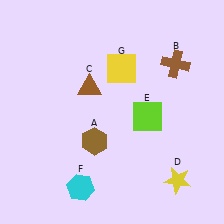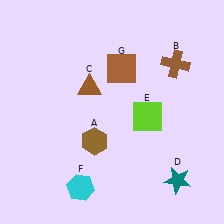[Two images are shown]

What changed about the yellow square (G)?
In Image 1, G is yellow. In Image 2, it changed to brown.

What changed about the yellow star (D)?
In Image 1, D is yellow. In Image 2, it changed to teal.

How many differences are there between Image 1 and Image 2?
There are 2 differences between the two images.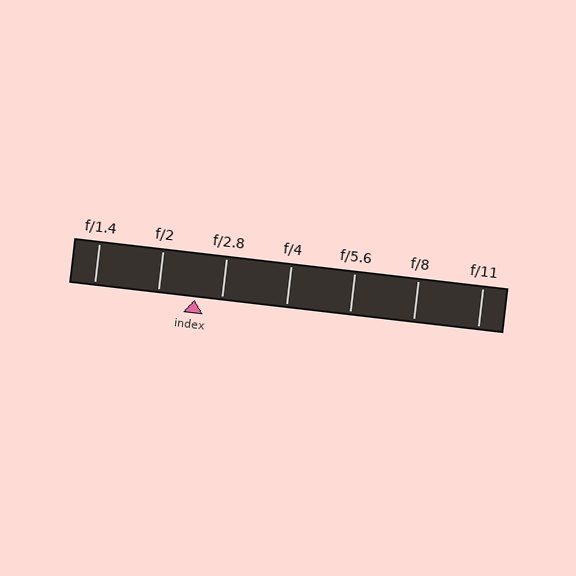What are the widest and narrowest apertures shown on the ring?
The widest aperture shown is f/1.4 and the narrowest is f/11.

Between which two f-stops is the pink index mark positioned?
The index mark is between f/2 and f/2.8.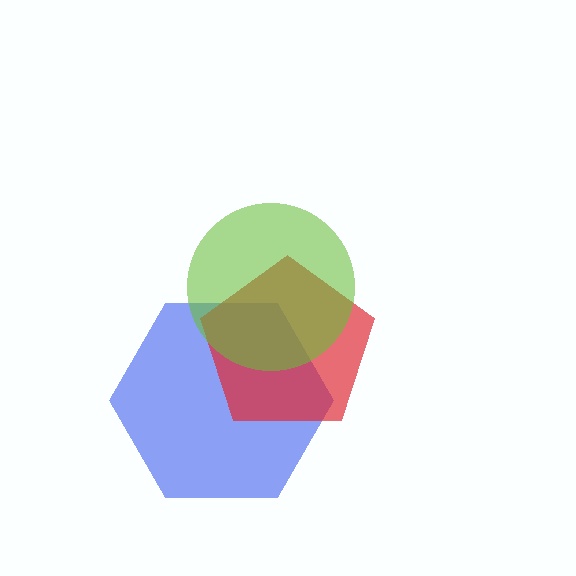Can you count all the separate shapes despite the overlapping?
Yes, there are 3 separate shapes.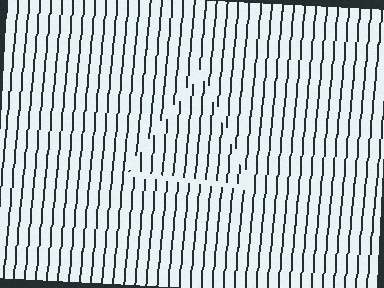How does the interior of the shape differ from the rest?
The interior of the shape contains the same grating, shifted by half a period — the contour is defined by the phase discontinuity where line-ends from the inner and outer gratings abut.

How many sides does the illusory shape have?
3 sides — the line-ends trace a triangle.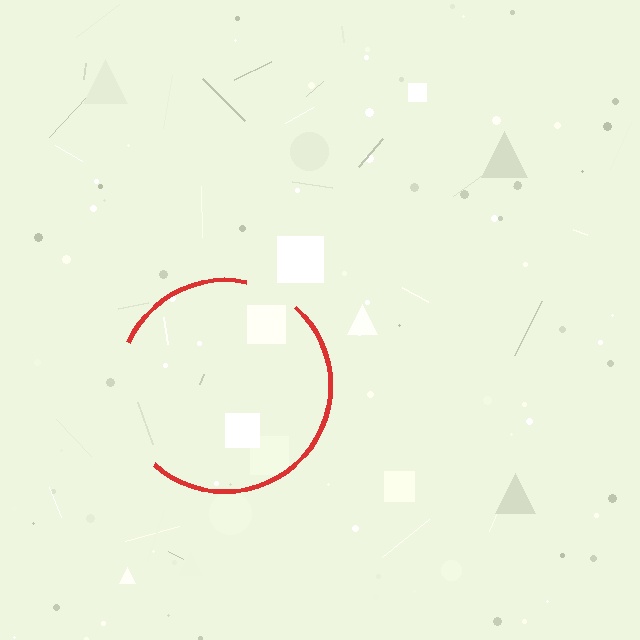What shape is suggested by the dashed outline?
The dashed outline suggests a circle.